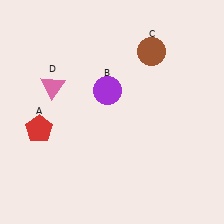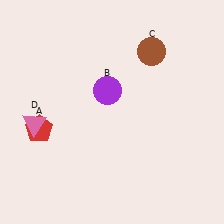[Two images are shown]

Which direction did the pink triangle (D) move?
The pink triangle (D) moved down.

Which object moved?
The pink triangle (D) moved down.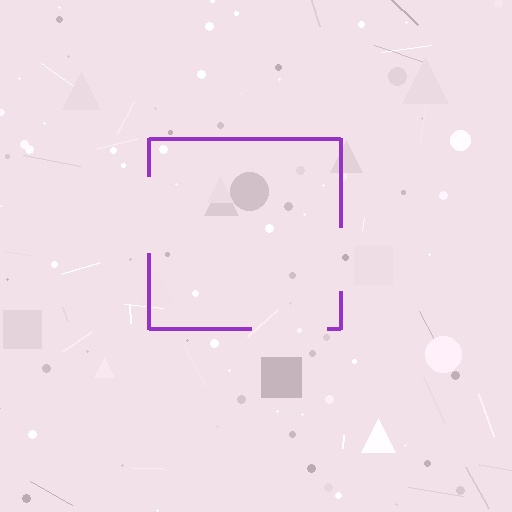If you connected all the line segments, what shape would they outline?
They would outline a square.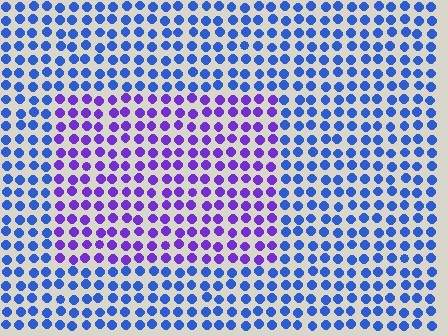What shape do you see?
I see a rectangle.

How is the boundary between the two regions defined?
The boundary is defined purely by a slight shift in hue (about 44 degrees). Spacing, size, and orientation are identical on both sides.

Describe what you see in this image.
The image is filled with small blue elements in a uniform arrangement. A rectangle-shaped region is visible where the elements are tinted to a slightly different hue, forming a subtle color boundary.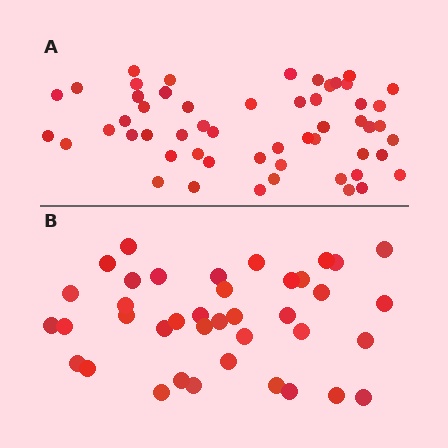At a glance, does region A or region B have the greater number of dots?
Region A (the top region) has more dots.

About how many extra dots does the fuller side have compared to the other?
Region A has approximately 15 more dots than region B.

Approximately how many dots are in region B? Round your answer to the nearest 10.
About 40 dots. (The exact count is 39, which rounds to 40.)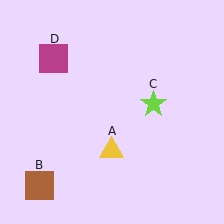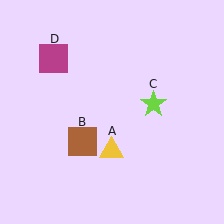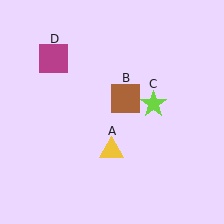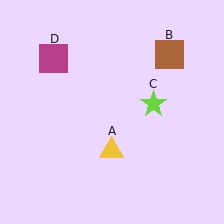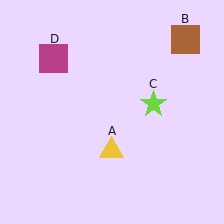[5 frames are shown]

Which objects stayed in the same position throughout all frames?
Yellow triangle (object A) and lime star (object C) and magenta square (object D) remained stationary.